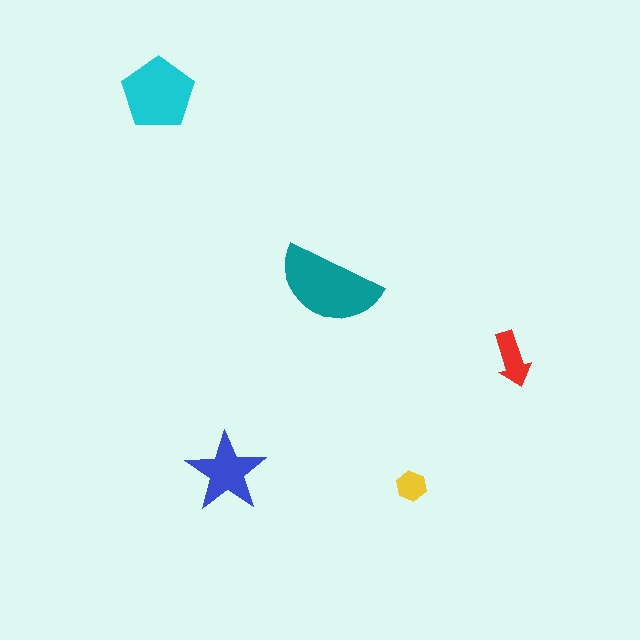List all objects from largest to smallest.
The teal semicircle, the cyan pentagon, the blue star, the red arrow, the yellow hexagon.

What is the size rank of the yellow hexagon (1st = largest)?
5th.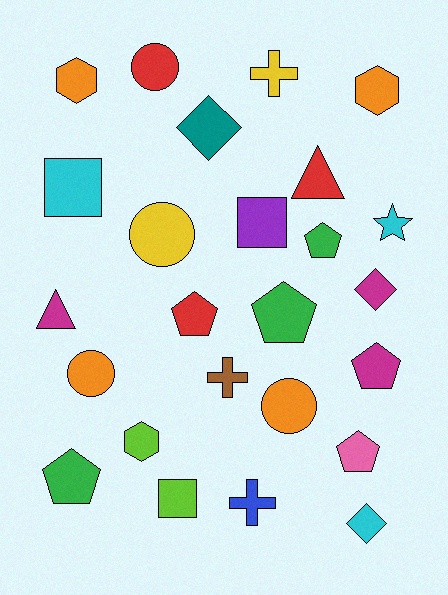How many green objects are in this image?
There are 3 green objects.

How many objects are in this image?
There are 25 objects.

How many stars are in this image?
There is 1 star.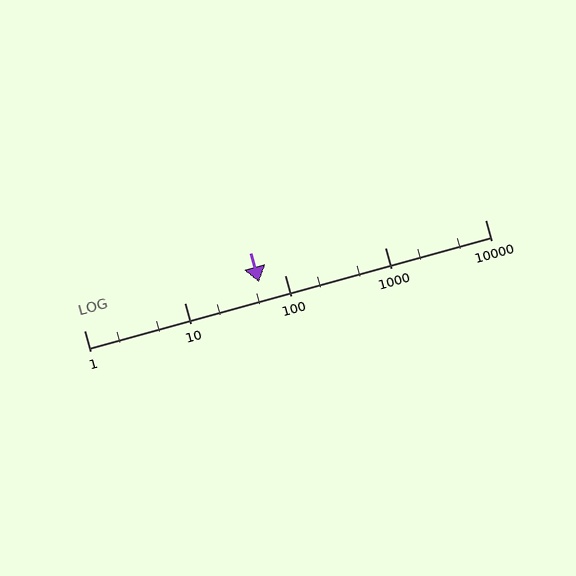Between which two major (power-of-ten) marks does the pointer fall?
The pointer is between 10 and 100.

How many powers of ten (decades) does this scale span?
The scale spans 4 decades, from 1 to 10000.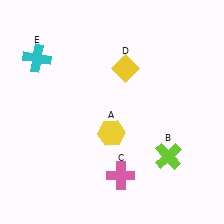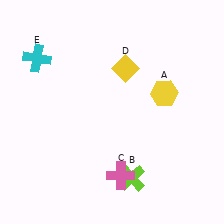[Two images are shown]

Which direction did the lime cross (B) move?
The lime cross (B) moved left.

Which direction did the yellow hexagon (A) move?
The yellow hexagon (A) moved right.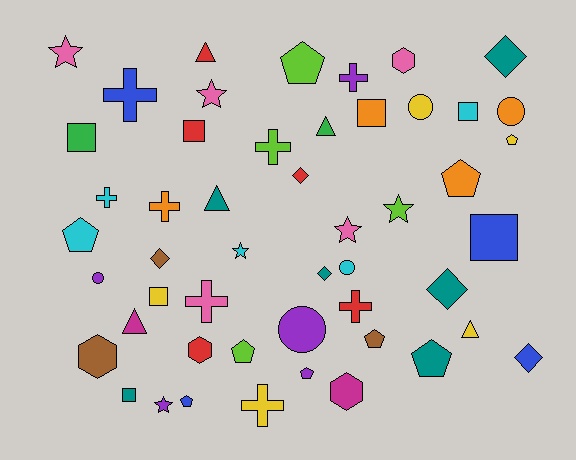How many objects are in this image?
There are 50 objects.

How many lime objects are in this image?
There are 4 lime objects.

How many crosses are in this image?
There are 8 crosses.